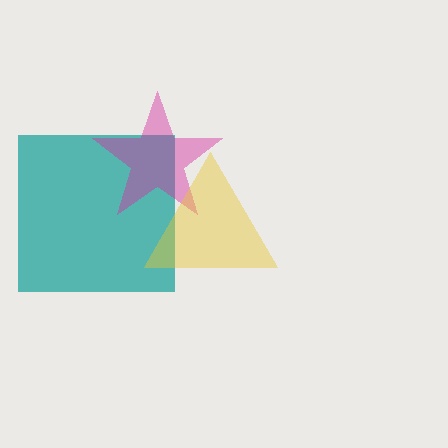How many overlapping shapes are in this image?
There are 3 overlapping shapes in the image.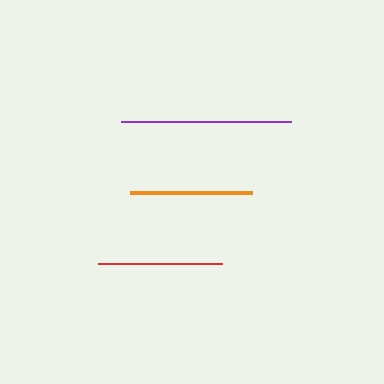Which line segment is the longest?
The purple line is the longest at approximately 171 pixels.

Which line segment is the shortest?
The orange line is the shortest at approximately 122 pixels.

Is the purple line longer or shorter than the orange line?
The purple line is longer than the orange line.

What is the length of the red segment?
The red segment is approximately 124 pixels long.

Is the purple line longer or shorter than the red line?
The purple line is longer than the red line.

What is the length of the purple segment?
The purple segment is approximately 171 pixels long.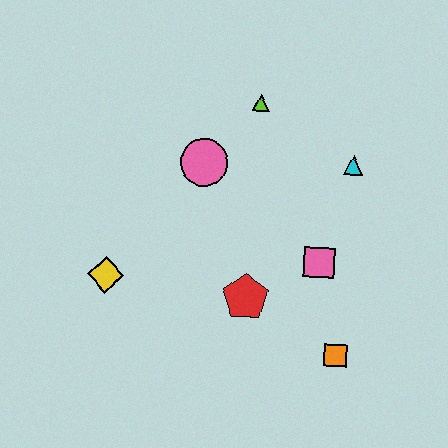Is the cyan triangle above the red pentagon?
Yes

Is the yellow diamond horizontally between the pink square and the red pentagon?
No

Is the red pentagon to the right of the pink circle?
Yes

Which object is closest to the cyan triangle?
The pink square is closest to the cyan triangle.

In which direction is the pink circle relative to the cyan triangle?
The pink circle is to the left of the cyan triangle.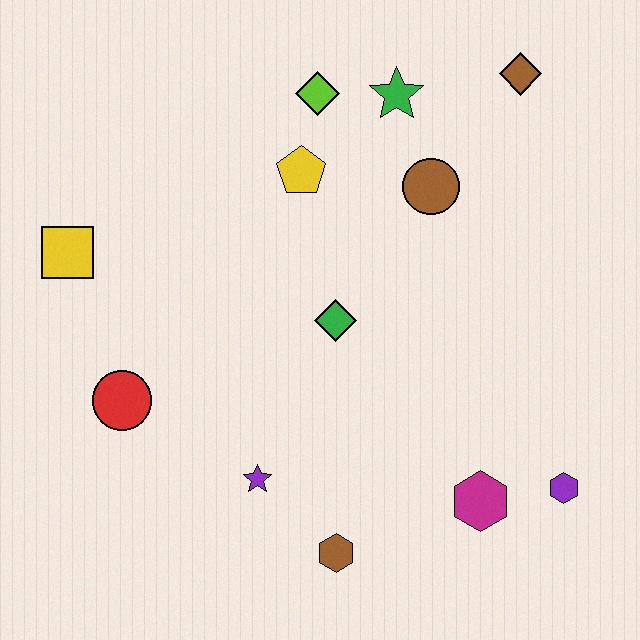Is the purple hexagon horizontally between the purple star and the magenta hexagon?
No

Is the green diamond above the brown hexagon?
Yes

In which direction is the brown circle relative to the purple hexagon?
The brown circle is above the purple hexagon.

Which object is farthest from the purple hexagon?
The yellow square is farthest from the purple hexagon.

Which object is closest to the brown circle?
The green star is closest to the brown circle.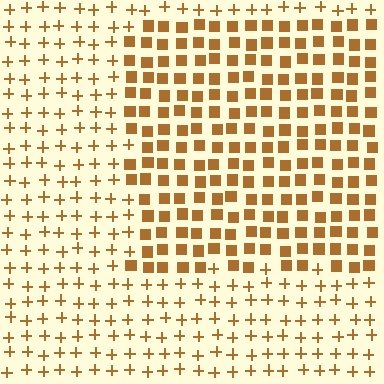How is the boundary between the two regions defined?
The boundary is defined by a change in element shape: squares inside vs. plus signs outside. All elements share the same color and spacing.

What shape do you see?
I see a rectangle.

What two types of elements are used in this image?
The image uses squares inside the rectangle region and plus signs outside it.